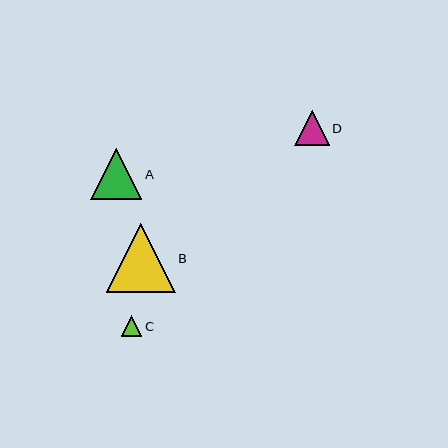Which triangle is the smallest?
Triangle C is the smallest with a size of approximately 20 pixels.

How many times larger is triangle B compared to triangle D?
Triangle B is approximately 2.0 times the size of triangle D.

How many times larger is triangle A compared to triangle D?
Triangle A is approximately 1.5 times the size of triangle D.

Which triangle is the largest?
Triangle B is the largest with a size of approximately 69 pixels.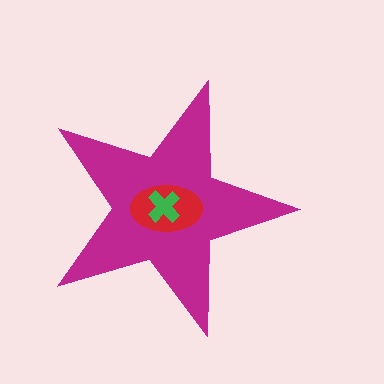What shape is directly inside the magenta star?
The red ellipse.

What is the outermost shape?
The magenta star.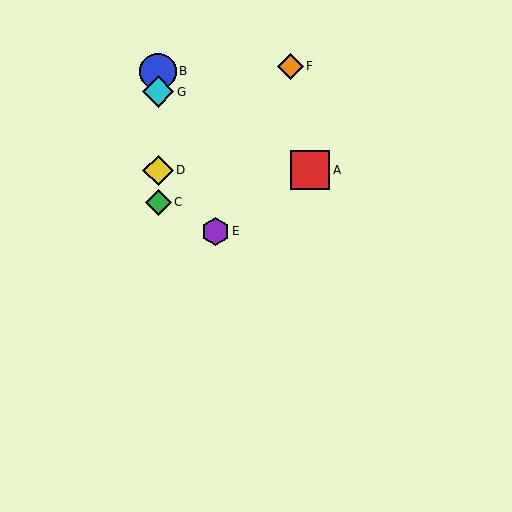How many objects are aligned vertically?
4 objects (B, C, D, G) are aligned vertically.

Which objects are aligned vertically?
Objects B, C, D, G are aligned vertically.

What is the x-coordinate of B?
Object B is at x≈158.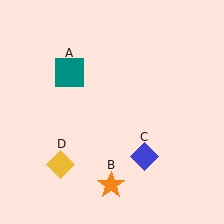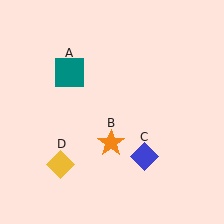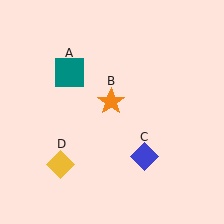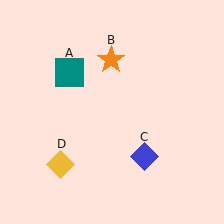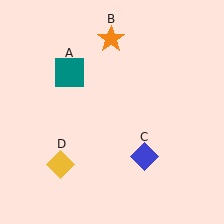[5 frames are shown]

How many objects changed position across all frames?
1 object changed position: orange star (object B).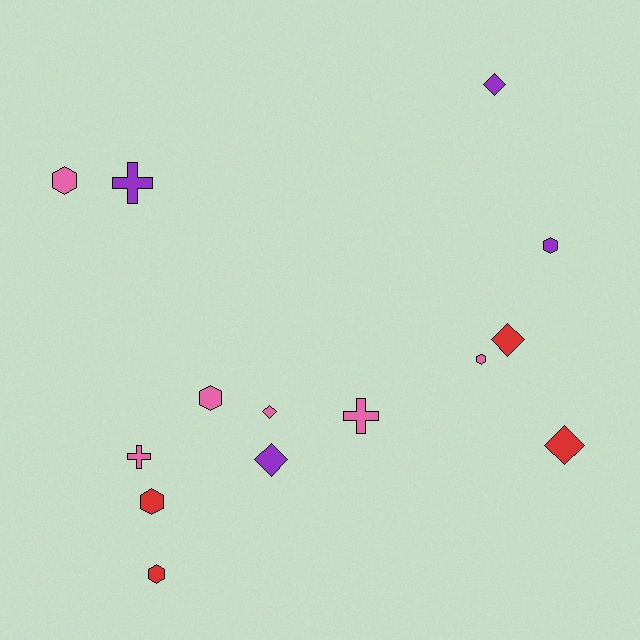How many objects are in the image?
There are 14 objects.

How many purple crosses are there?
There is 1 purple cross.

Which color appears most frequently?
Pink, with 6 objects.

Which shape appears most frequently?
Hexagon, with 6 objects.